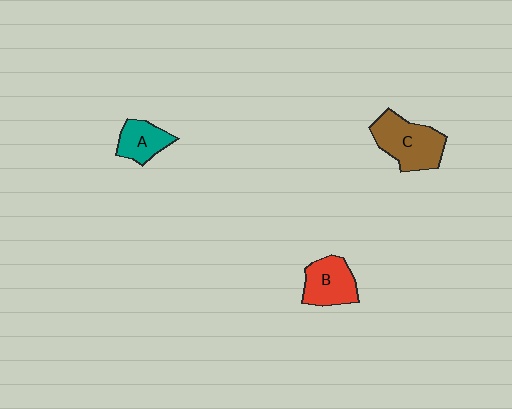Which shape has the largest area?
Shape C (brown).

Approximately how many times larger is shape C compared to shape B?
Approximately 1.3 times.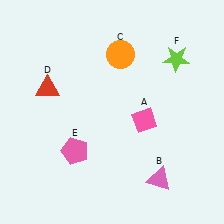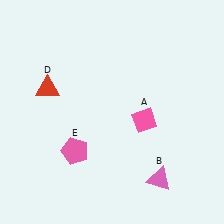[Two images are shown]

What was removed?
The orange circle (C), the lime star (F) were removed in Image 2.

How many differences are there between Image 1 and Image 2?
There are 2 differences between the two images.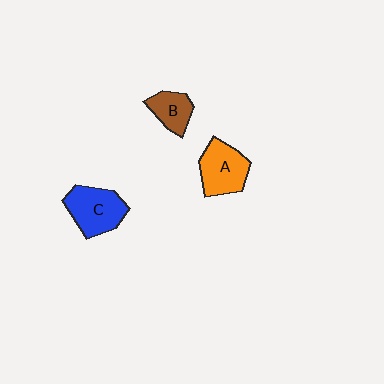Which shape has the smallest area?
Shape B (brown).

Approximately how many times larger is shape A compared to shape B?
Approximately 1.5 times.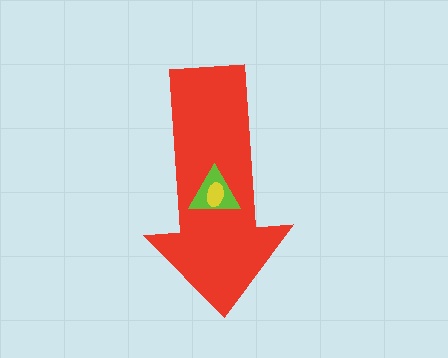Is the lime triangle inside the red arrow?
Yes.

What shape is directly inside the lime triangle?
The yellow ellipse.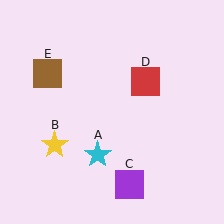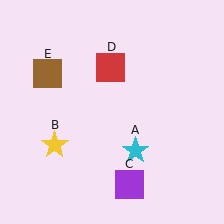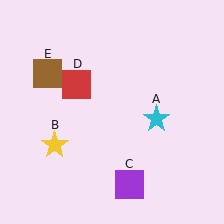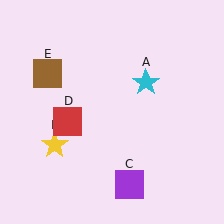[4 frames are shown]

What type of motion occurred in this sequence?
The cyan star (object A), red square (object D) rotated counterclockwise around the center of the scene.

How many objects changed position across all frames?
2 objects changed position: cyan star (object A), red square (object D).